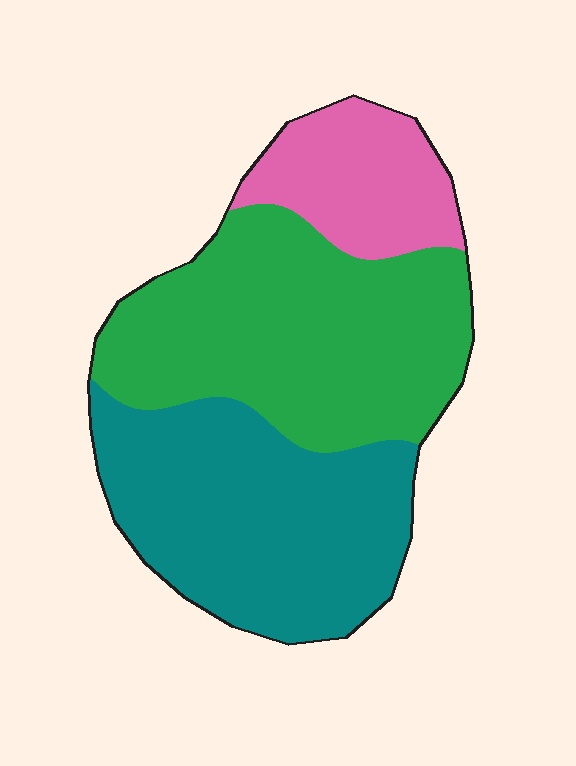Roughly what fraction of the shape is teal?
Teal takes up between a quarter and a half of the shape.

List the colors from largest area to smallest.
From largest to smallest: green, teal, pink.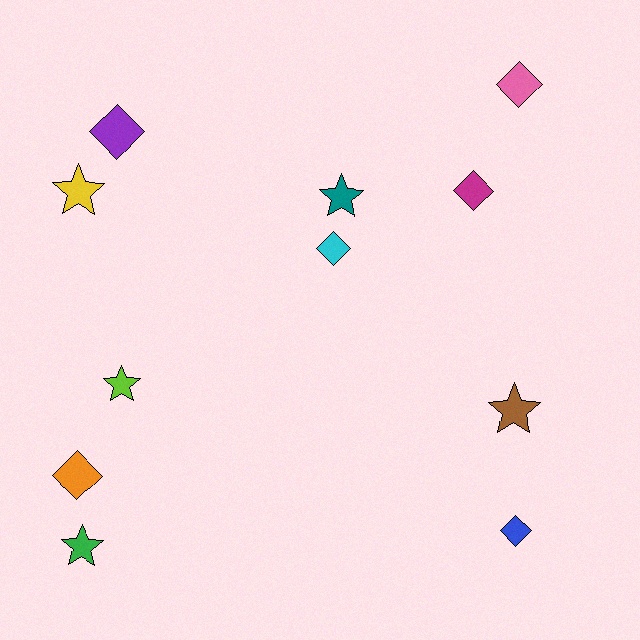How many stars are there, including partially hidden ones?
There are 5 stars.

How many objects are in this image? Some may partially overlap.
There are 11 objects.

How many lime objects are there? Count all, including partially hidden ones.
There is 1 lime object.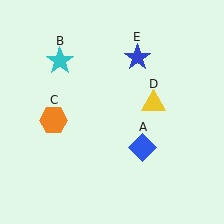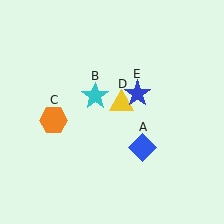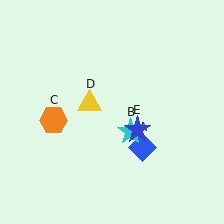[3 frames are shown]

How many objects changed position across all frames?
3 objects changed position: cyan star (object B), yellow triangle (object D), blue star (object E).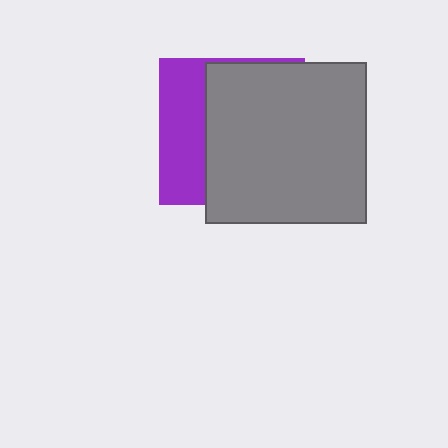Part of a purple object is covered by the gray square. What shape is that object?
It is a square.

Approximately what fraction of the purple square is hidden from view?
Roughly 67% of the purple square is hidden behind the gray square.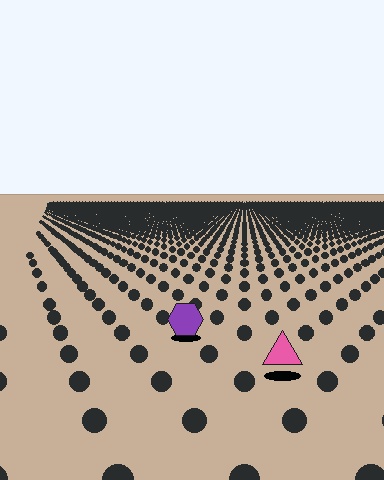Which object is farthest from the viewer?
The purple hexagon is farthest from the viewer. It appears smaller and the ground texture around it is denser.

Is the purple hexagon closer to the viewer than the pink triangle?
No. The pink triangle is closer — you can tell from the texture gradient: the ground texture is coarser near it.